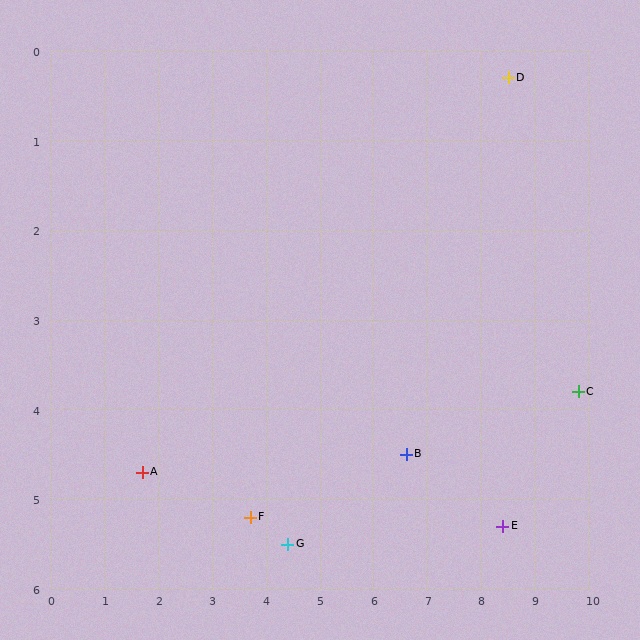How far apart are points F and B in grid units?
Points F and B are about 3.0 grid units apart.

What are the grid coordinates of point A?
Point A is at approximately (1.7, 4.7).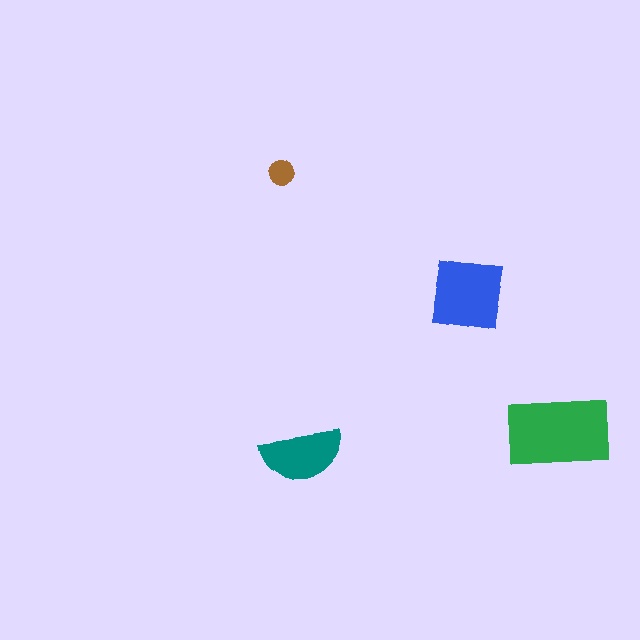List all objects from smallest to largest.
The brown circle, the teal semicircle, the blue square, the green rectangle.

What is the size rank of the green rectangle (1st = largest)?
1st.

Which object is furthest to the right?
The green rectangle is rightmost.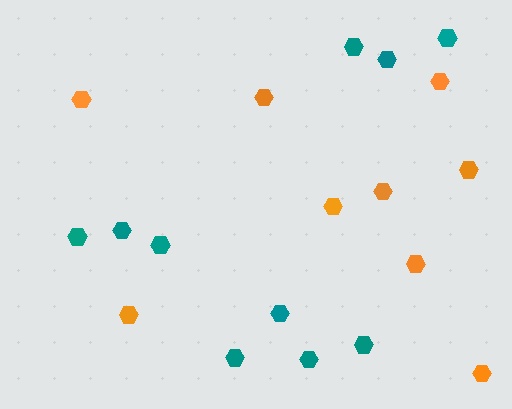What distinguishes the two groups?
There are 2 groups: one group of teal hexagons (10) and one group of orange hexagons (9).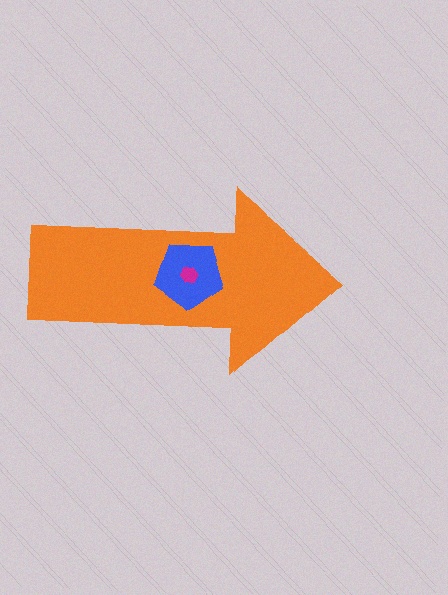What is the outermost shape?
The orange arrow.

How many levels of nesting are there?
3.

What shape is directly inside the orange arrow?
The blue pentagon.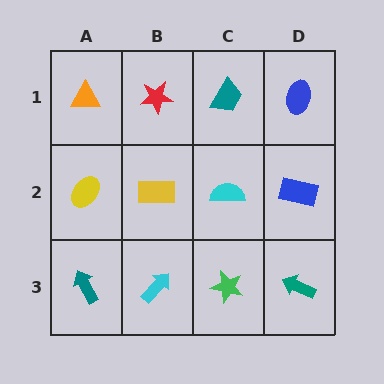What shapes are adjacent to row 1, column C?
A cyan semicircle (row 2, column C), a red star (row 1, column B), a blue ellipse (row 1, column D).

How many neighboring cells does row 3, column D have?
2.